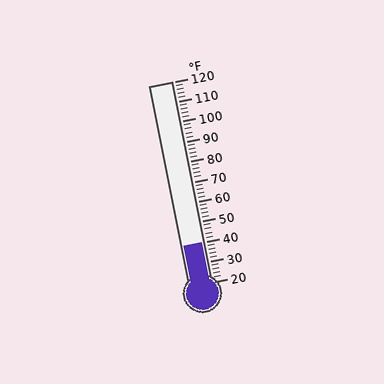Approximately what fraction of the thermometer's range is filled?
The thermometer is filled to approximately 20% of its range.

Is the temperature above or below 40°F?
The temperature is at 40°F.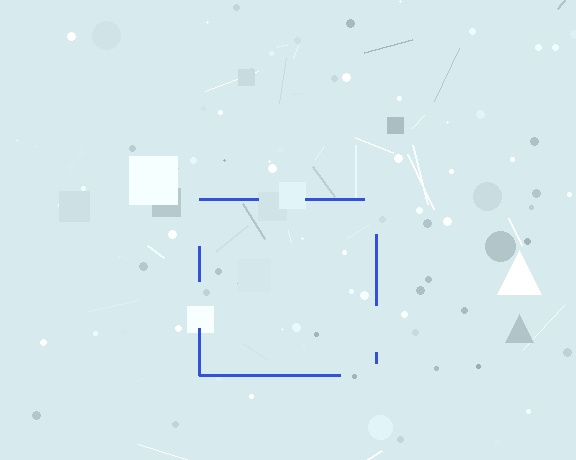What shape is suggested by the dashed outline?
The dashed outline suggests a square.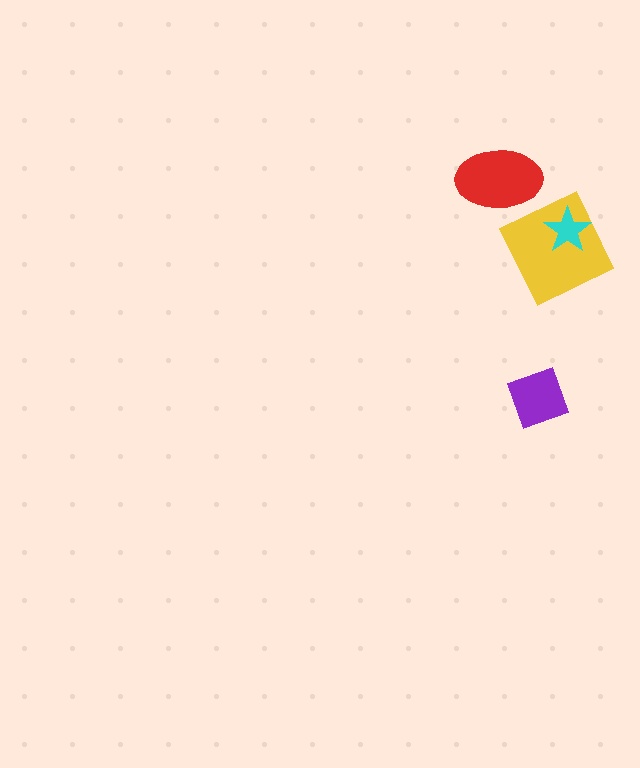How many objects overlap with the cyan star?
1 object overlaps with the cyan star.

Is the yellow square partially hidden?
Yes, it is partially covered by another shape.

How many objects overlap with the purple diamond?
0 objects overlap with the purple diamond.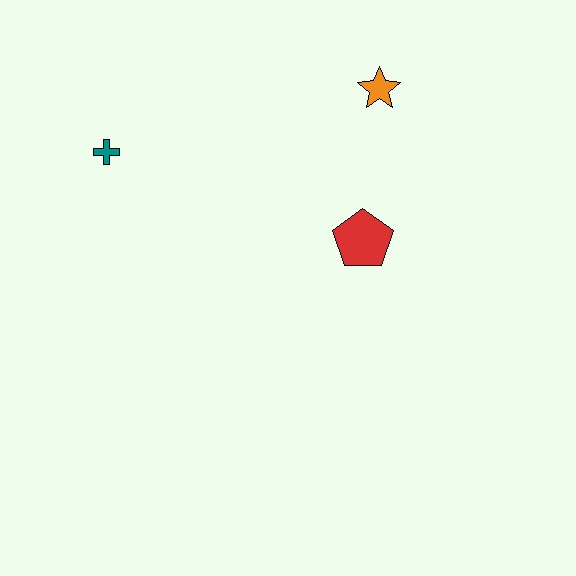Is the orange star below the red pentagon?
No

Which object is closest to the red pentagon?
The orange star is closest to the red pentagon.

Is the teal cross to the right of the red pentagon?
No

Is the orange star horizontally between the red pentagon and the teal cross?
No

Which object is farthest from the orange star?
The teal cross is farthest from the orange star.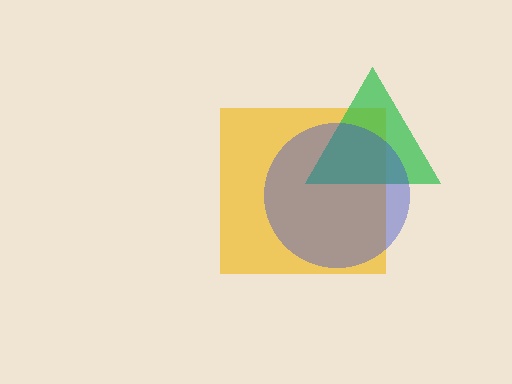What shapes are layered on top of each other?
The layered shapes are: a yellow square, a green triangle, a blue circle.